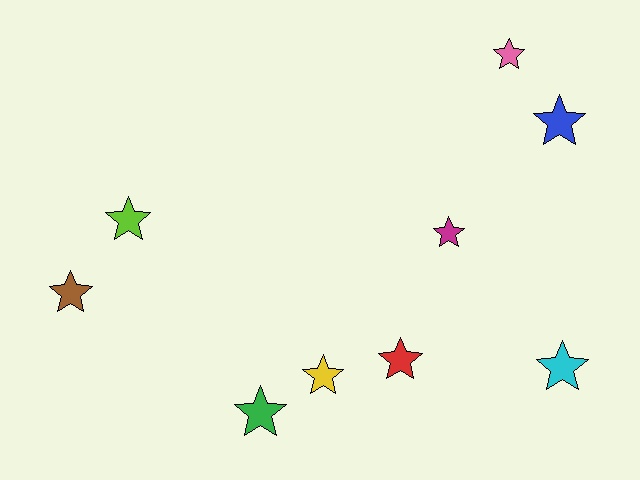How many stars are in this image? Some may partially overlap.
There are 9 stars.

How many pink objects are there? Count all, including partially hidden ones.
There is 1 pink object.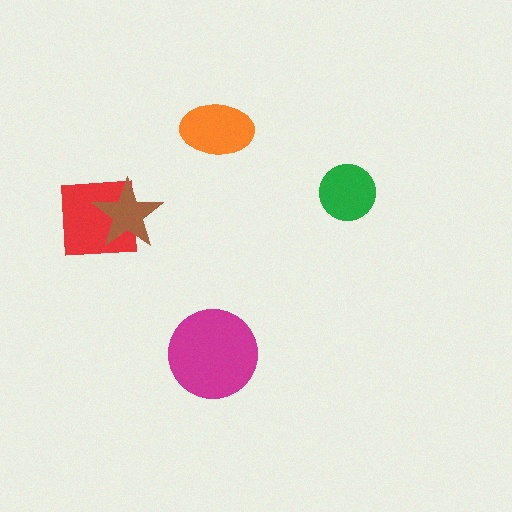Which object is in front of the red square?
The brown star is in front of the red square.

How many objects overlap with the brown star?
1 object overlaps with the brown star.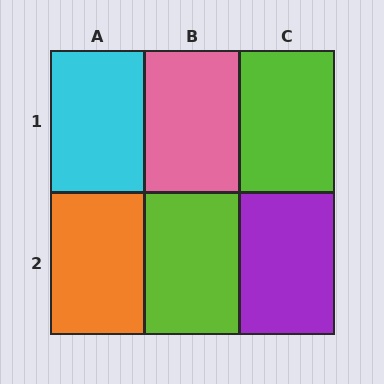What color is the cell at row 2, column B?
Lime.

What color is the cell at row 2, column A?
Orange.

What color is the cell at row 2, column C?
Purple.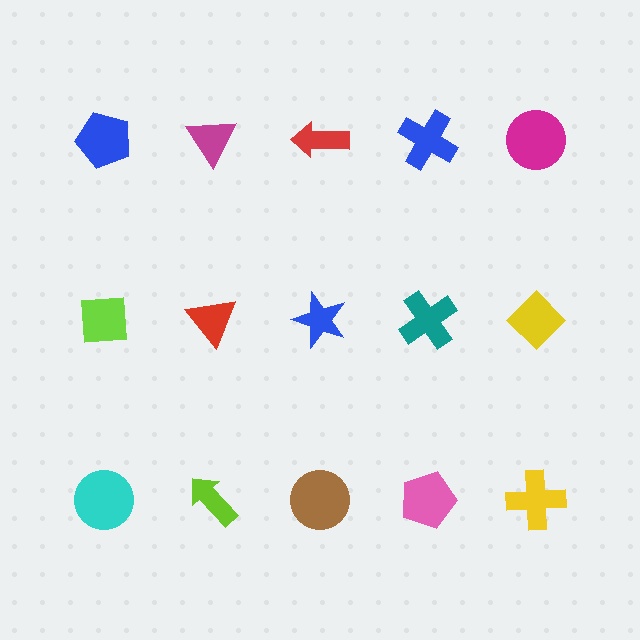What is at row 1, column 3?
A red arrow.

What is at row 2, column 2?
A red triangle.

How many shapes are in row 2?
5 shapes.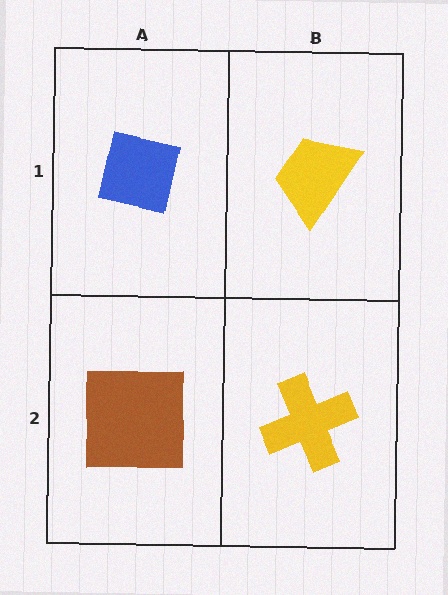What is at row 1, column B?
A yellow trapezoid.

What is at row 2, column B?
A yellow cross.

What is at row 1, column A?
A blue square.